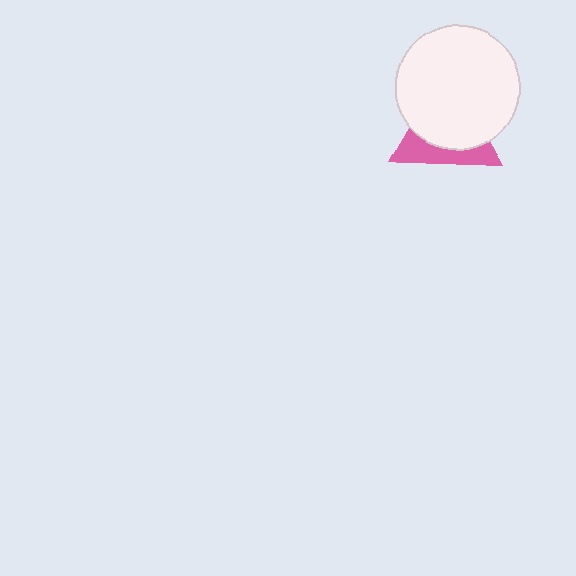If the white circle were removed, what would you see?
You would see the complete pink triangle.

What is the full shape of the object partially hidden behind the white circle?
The partially hidden object is a pink triangle.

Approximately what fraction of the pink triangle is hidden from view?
Roughly 63% of the pink triangle is hidden behind the white circle.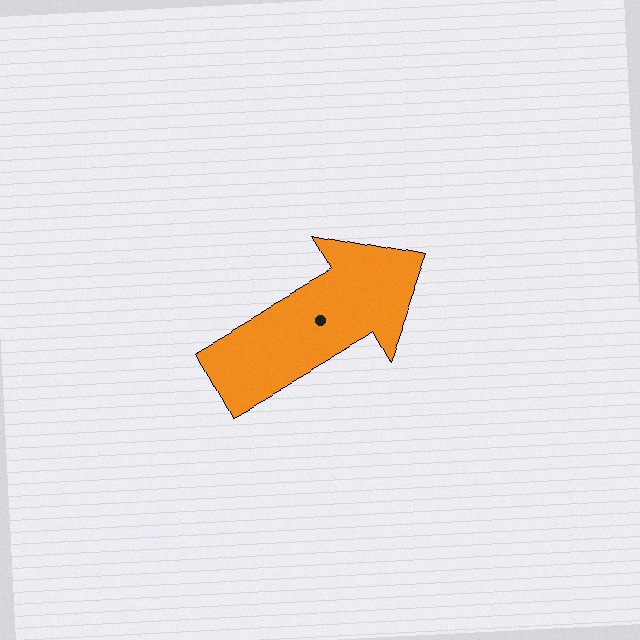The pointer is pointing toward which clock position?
Roughly 2 o'clock.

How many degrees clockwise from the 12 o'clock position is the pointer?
Approximately 60 degrees.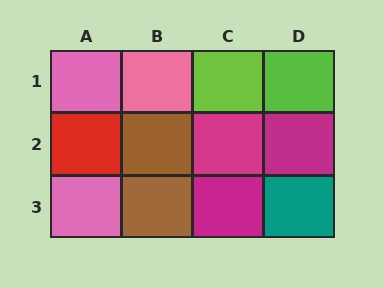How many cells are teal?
1 cell is teal.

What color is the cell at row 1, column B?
Pink.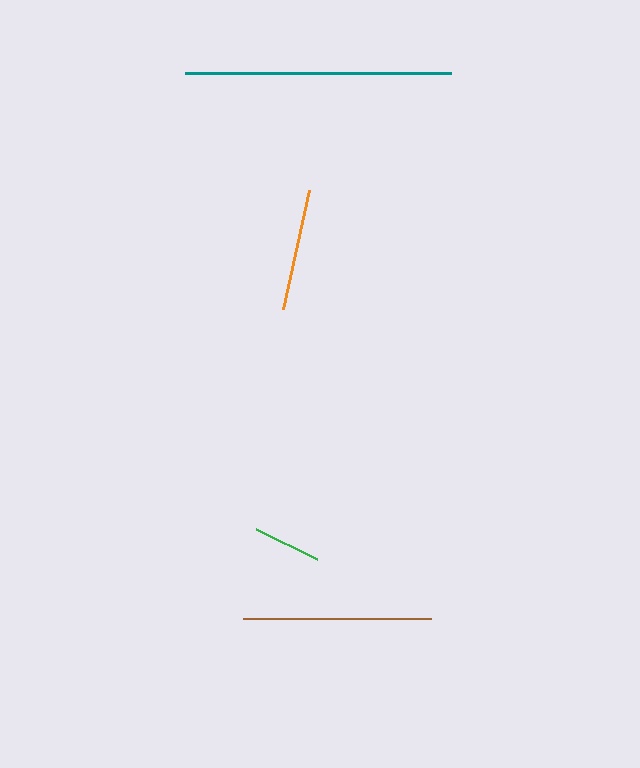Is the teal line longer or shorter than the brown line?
The teal line is longer than the brown line.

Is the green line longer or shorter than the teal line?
The teal line is longer than the green line.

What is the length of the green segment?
The green segment is approximately 68 pixels long.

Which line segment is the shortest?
The green line is the shortest at approximately 68 pixels.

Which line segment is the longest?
The teal line is the longest at approximately 266 pixels.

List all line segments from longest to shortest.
From longest to shortest: teal, brown, orange, green.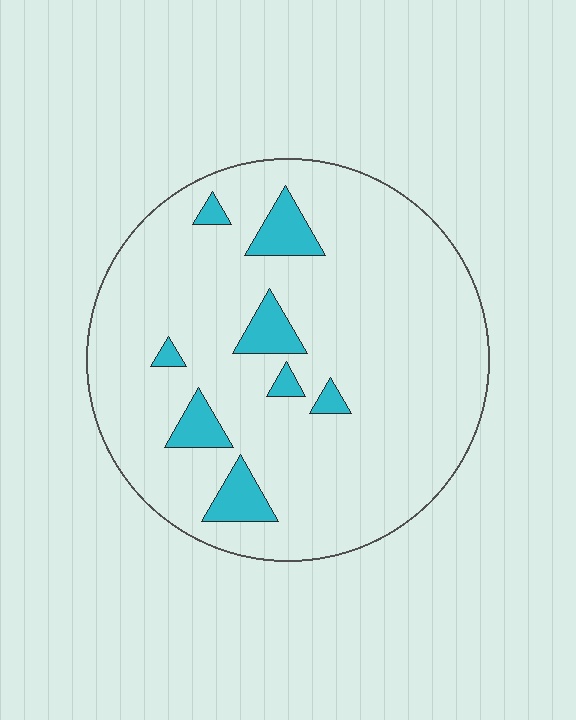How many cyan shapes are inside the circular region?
8.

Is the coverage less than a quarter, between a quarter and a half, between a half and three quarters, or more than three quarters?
Less than a quarter.